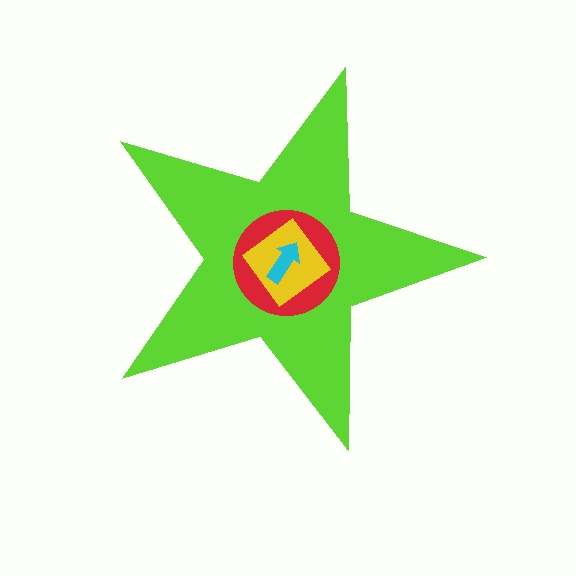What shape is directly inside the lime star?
The red circle.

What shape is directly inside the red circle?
The yellow diamond.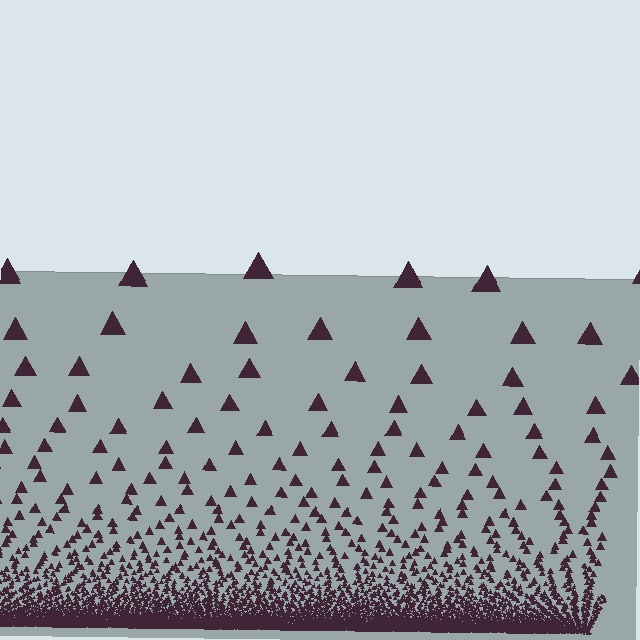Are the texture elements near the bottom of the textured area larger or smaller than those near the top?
Smaller. The gradient is inverted — elements near the bottom are smaller and denser.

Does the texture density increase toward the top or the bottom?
Density increases toward the bottom.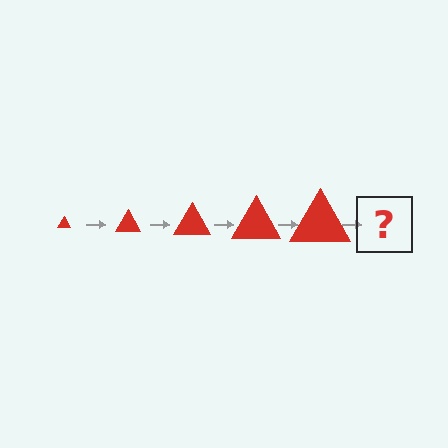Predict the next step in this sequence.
The next step is a red triangle, larger than the previous one.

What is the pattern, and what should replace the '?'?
The pattern is that the triangle gets progressively larger each step. The '?' should be a red triangle, larger than the previous one.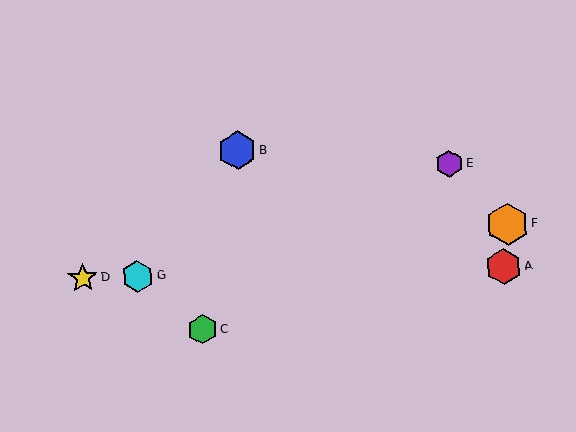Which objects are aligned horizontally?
Objects A, D, G are aligned horizontally.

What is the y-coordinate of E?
Object E is at y≈164.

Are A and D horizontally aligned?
Yes, both are at y≈267.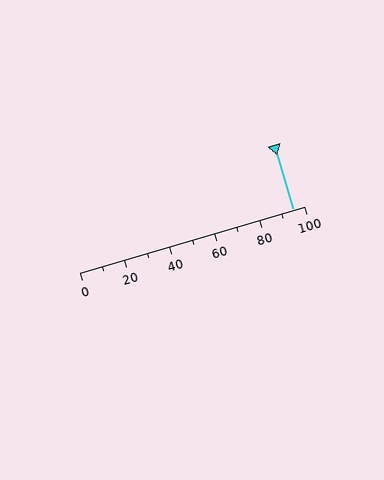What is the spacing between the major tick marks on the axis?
The major ticks are spaced 20 apart.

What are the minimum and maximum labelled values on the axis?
The axis runs from 0 to 100.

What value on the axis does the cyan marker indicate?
The marker indicates approximately 95.